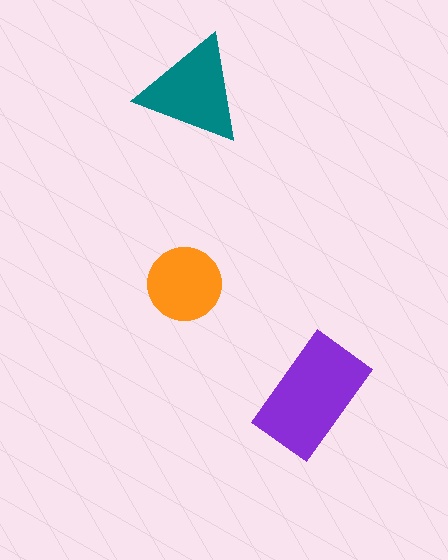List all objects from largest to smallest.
The purple rectangle, the teal triangle, the orange circle.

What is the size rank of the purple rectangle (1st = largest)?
1st.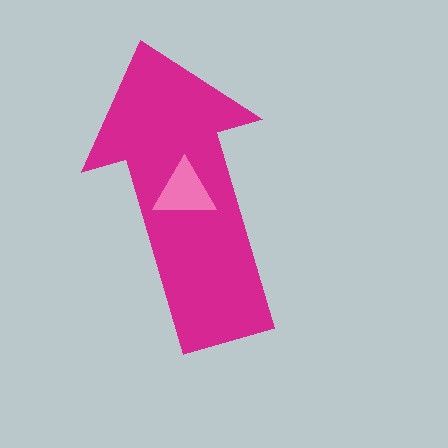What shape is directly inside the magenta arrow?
The pink triangle.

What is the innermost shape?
The pink triangle.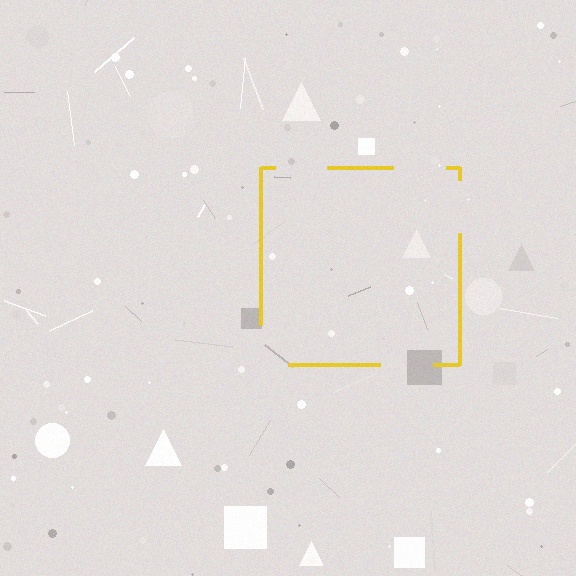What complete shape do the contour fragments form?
The contour fragments form a square.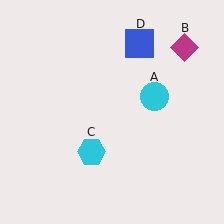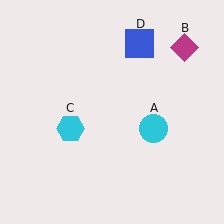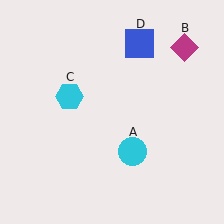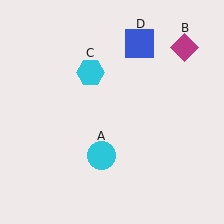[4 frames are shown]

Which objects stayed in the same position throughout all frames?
Magenta diamond (object B) and blue square (object D) remained stationary.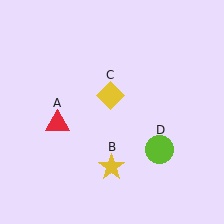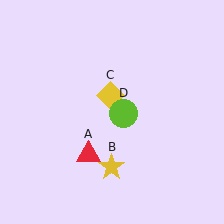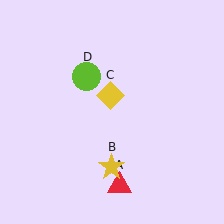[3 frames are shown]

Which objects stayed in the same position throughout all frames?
Yellow star (object B) and yellow diamond (object C) remained stationary.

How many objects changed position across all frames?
2 objects changed position: red triangle (object A), lime circle (object D).